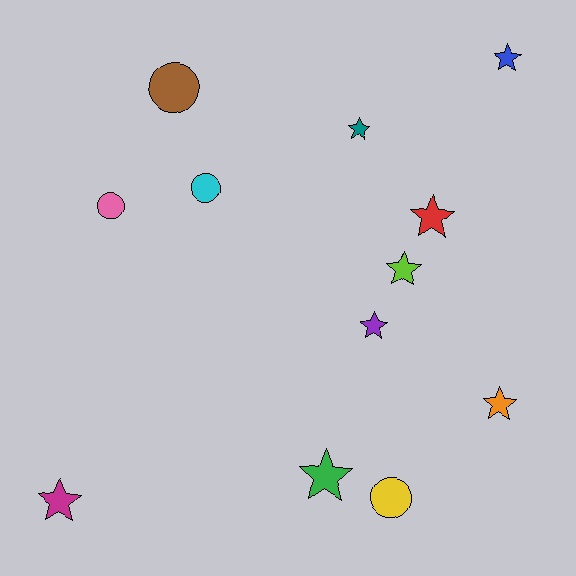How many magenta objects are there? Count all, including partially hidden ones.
There is 1 magenta object.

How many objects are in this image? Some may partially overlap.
There are 12 objects.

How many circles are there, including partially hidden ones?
There are 4 circles.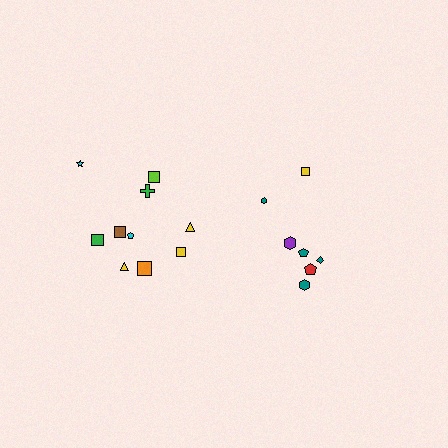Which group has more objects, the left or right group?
The left group.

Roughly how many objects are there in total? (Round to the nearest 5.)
Roughly 15 objects in total.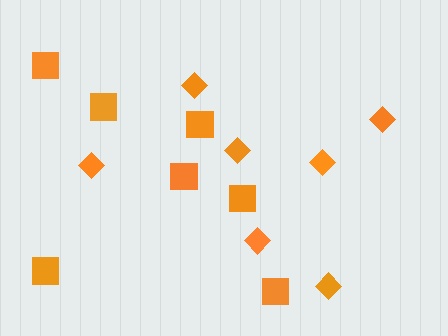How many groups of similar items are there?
There are 2 groups: one group of squares (7) and one group of diamonds (7).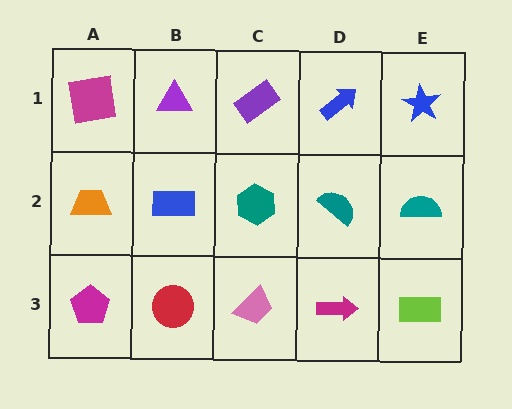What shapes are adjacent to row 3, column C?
A teal hexagon (row 2, column C), a red circle (row 3, column B), a magenta arrow (row 3, column D).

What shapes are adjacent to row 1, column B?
A blue rectangle (row 2, column B), a magenta square (row 1, column A), a purple rectangle (row 1, column C).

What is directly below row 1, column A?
An orange trapezoid.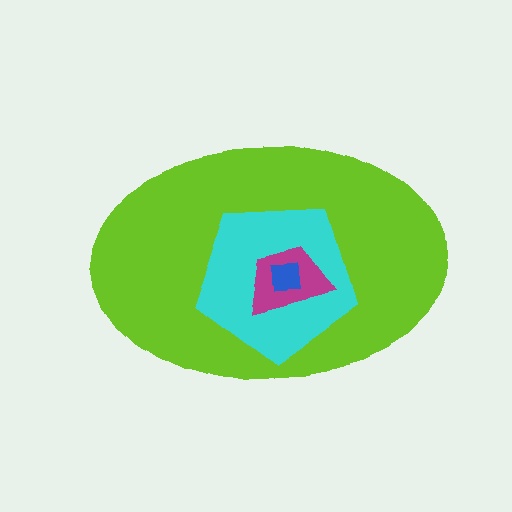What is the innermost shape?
The blue square.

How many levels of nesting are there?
4.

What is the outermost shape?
The lime ellipse.